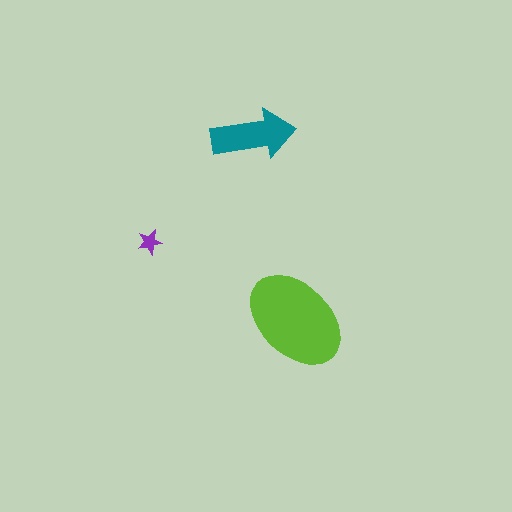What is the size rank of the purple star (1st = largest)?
3rd.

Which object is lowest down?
The lime ellipse is bottommost.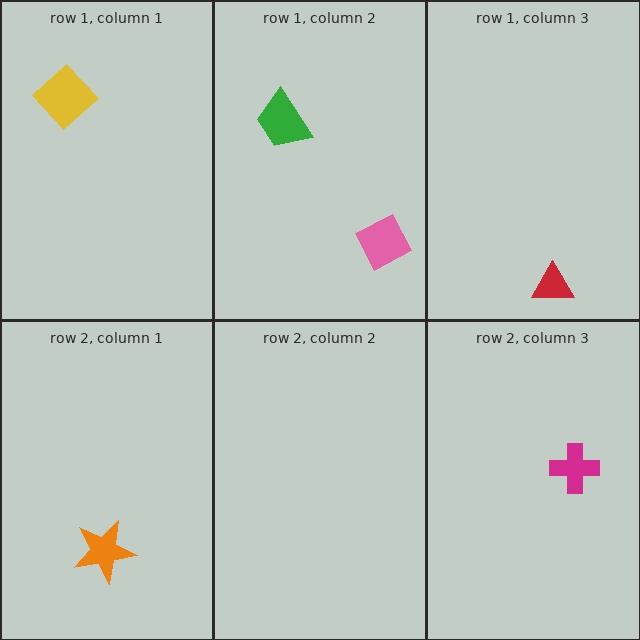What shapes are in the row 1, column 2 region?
The pink diamond, the green trapezoid.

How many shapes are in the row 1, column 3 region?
1.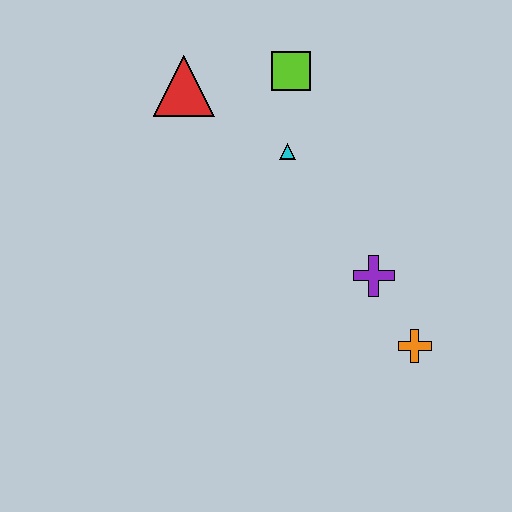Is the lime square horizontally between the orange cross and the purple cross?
No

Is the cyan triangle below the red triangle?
Yes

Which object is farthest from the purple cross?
The red triangle is farthest from the purple cross.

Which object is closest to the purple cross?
The orange cross is closest to the purple cross.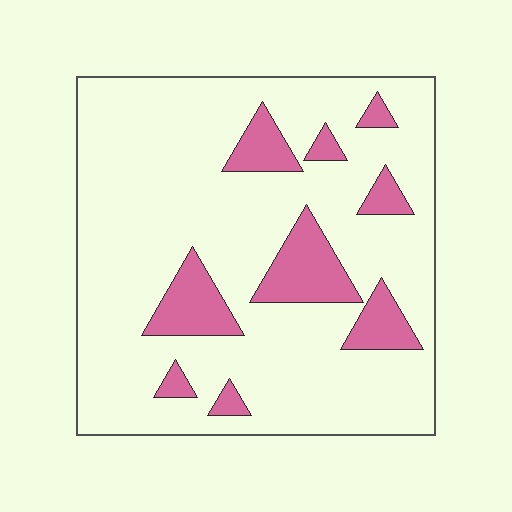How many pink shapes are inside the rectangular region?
9.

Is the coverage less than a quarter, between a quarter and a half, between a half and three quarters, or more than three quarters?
Less than a quarter.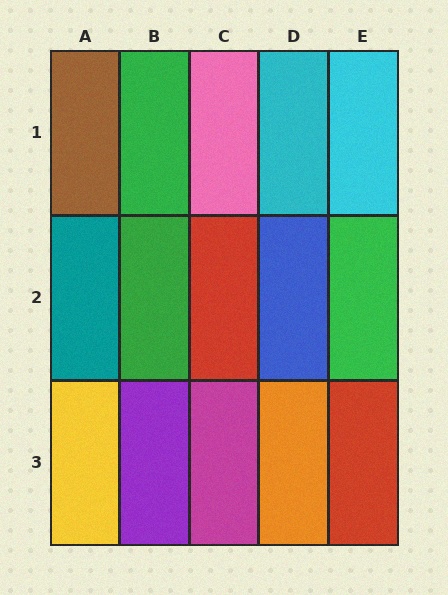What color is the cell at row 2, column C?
Red.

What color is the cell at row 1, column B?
Green.